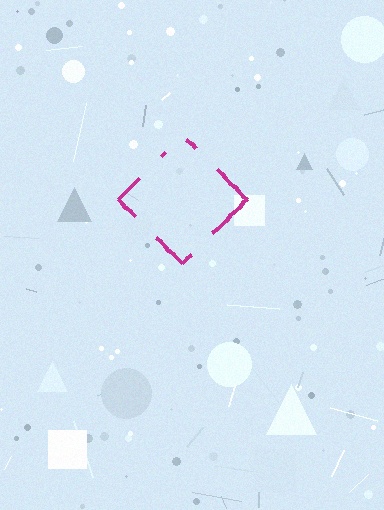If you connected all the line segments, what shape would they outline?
They would outline a diamond.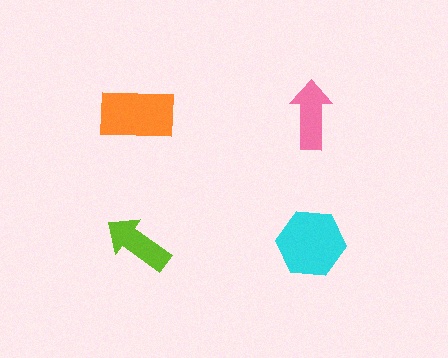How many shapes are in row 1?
2 shapes.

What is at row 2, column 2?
A cyan hexagon.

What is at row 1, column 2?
A pink arrow.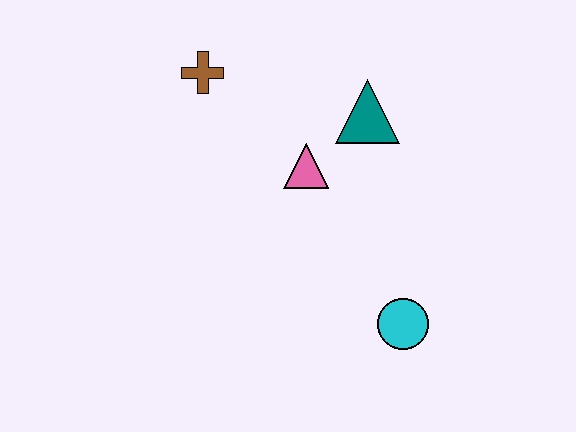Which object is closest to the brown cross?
The pink triangle is closest to the brown cross.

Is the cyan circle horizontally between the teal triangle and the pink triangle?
No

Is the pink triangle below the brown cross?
Yes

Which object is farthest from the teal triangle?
The cyan circle is farthest from the teal triangle.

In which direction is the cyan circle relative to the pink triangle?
The cyan circle is below the pink triangle.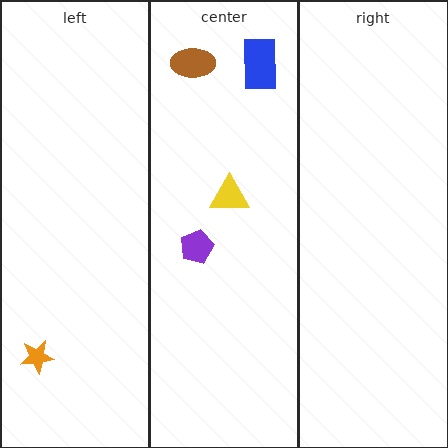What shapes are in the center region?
The yellow triangle, the purple pentagon, the blue rectangle, the brown ellipse.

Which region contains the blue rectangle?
The center region.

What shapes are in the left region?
The orange star.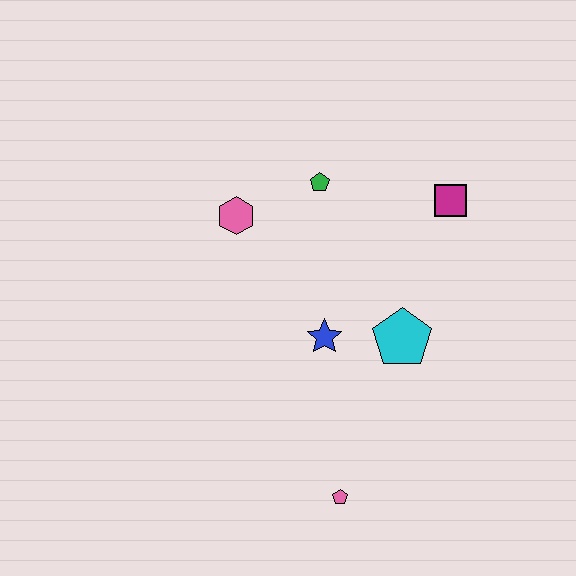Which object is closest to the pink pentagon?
The blue star is closest to the pink pentagon.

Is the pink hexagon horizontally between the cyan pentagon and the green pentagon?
No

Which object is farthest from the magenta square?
The pink pentagon is farthest from the magenta square.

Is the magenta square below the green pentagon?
Yes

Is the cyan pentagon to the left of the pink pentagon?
No